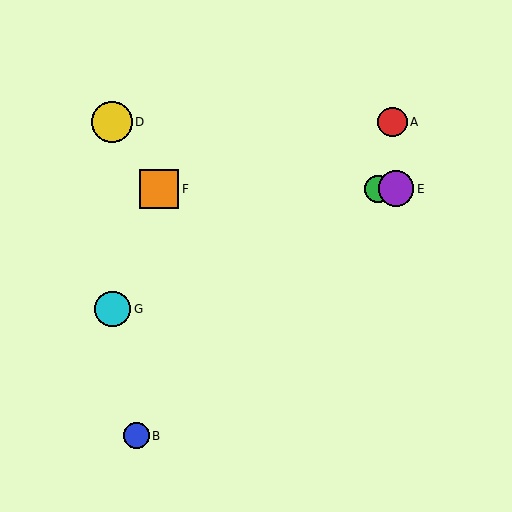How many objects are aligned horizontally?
3 objects (C, E, F) are aligned horizontally.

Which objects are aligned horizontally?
Objects C, E, F are aligned horizontally.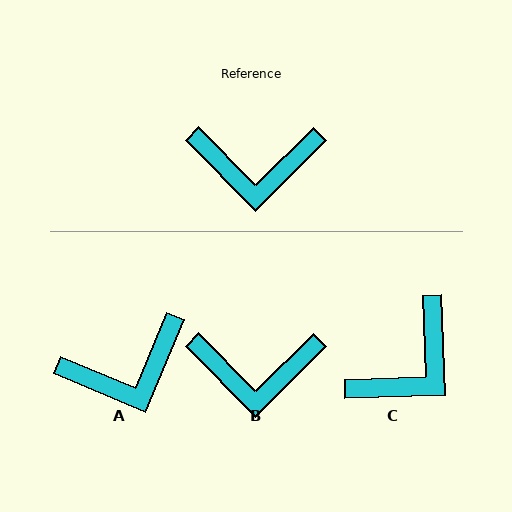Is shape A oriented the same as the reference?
No, it is off by about 23 degrees.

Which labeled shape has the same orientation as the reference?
B.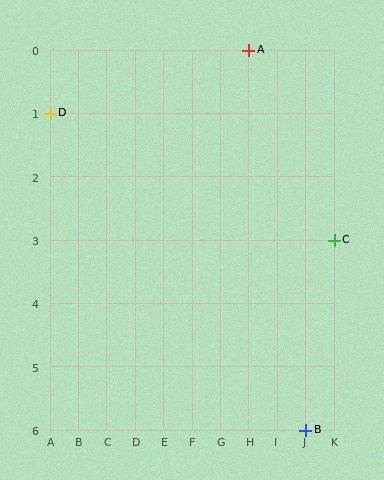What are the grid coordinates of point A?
Point A is at grid coordinates (H, 0).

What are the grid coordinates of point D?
Point D is at grid coordinates (A, 1).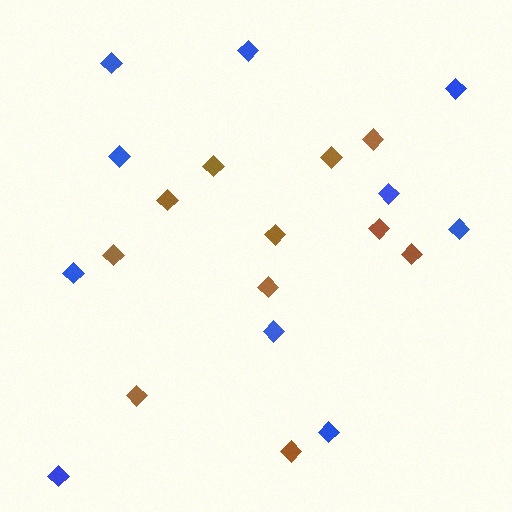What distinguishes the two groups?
There are 2 groups: one group of brown diamonds (11) and one group of blue diamonds (10).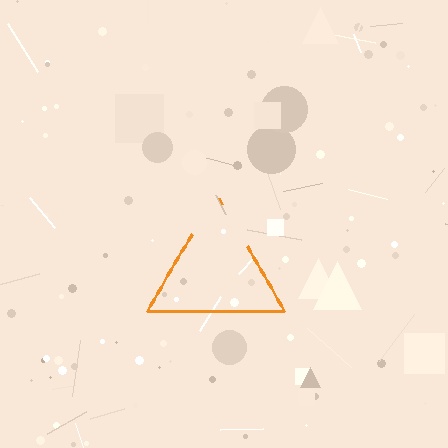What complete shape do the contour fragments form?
The contour fragments form a triangle.